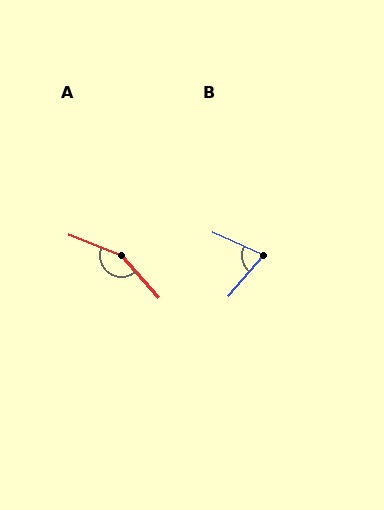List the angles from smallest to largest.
B (74°), A (152°).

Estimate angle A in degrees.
Approximately 152 degrees.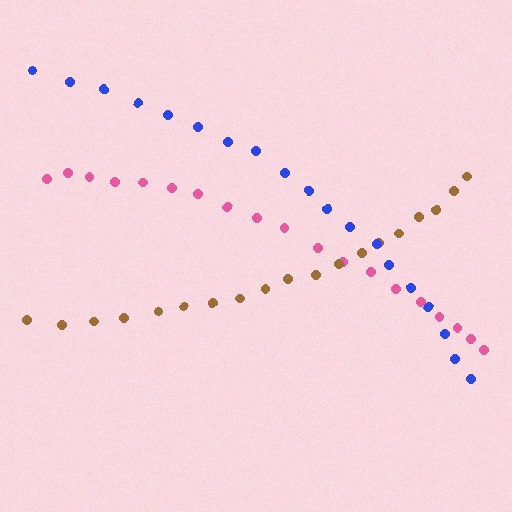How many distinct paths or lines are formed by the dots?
There are 3 distinct paths.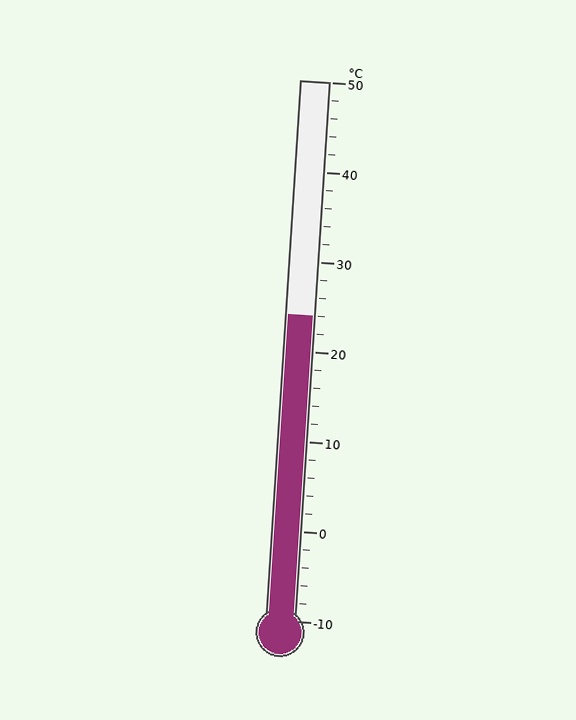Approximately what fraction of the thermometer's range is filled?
The thermometer is filled to approximately 55% of its range.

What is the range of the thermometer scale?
The thermometer scale ranges from -10°C to 50°C.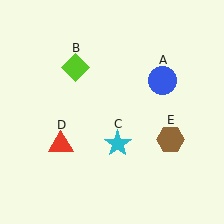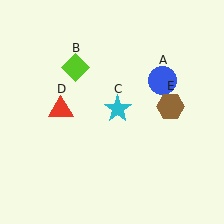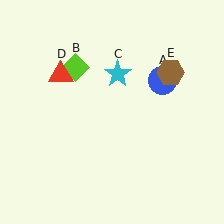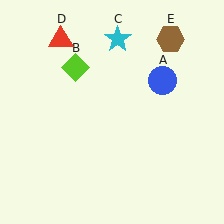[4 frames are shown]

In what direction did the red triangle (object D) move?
The red triangle (object D) moved up.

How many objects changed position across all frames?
3 objects changed position: cyan star (object C), red triangle (object D), brown hexagon (object E).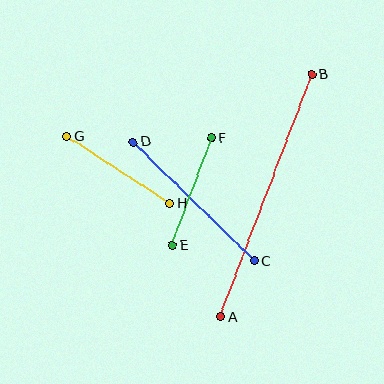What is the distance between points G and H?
The distance is approximately 123 pixels.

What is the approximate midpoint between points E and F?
The midpoint is at approximately (192, 192) pixels.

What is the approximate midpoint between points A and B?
The midpoint is at approximately (266, 196) pixels.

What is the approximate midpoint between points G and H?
The midpoint is at approximately (119, 170) pixels.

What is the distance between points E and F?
The distance is approximately 114 pixels.